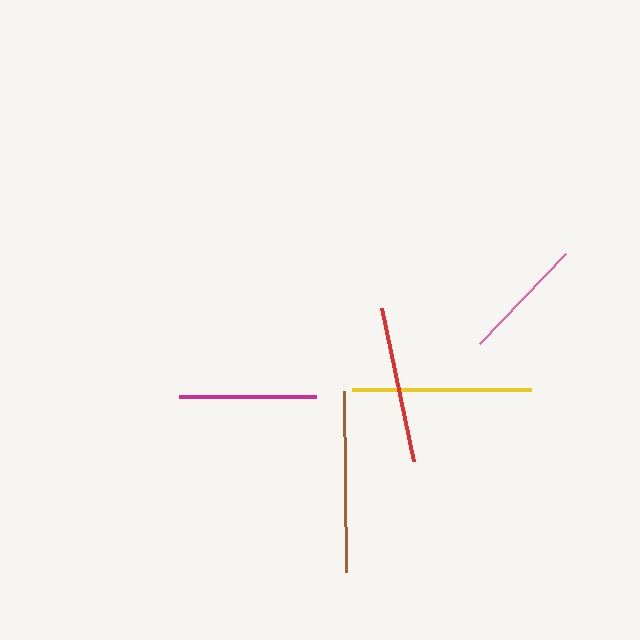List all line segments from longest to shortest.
From longest to shortest: brown, yellow, red, magenta, pink.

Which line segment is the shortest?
The pink line is the shortest at approximately 124 pixels.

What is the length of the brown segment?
The brown segment is approximately 181 pixels long.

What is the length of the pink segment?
The pink segment is approximately 124 pixels long.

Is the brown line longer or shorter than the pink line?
The brown line is longer than the pink line.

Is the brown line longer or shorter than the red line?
The brown line is longer than the red line.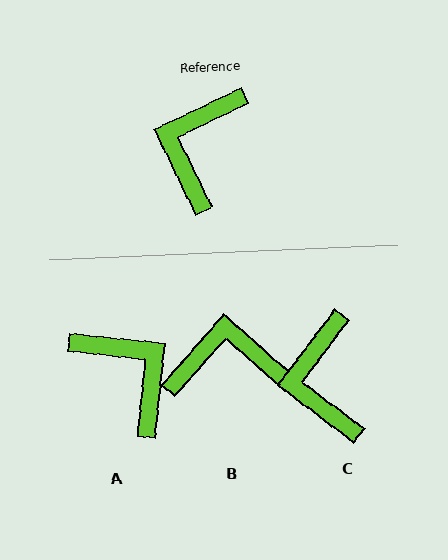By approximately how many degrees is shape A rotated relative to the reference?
Approximately 122 degrees clockwise.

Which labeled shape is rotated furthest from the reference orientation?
A, about 122 degrees away.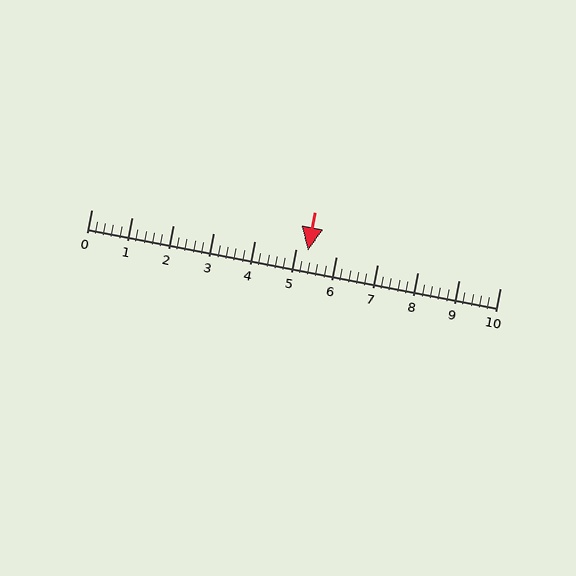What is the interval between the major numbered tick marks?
The major tick marks are spaced 1 units apart.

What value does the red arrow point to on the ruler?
The red arrow points to approximately 5.3.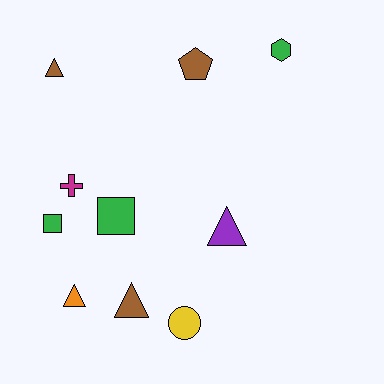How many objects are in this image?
There are 10 objects.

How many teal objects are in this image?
There are no teal objects.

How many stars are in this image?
There are no stars.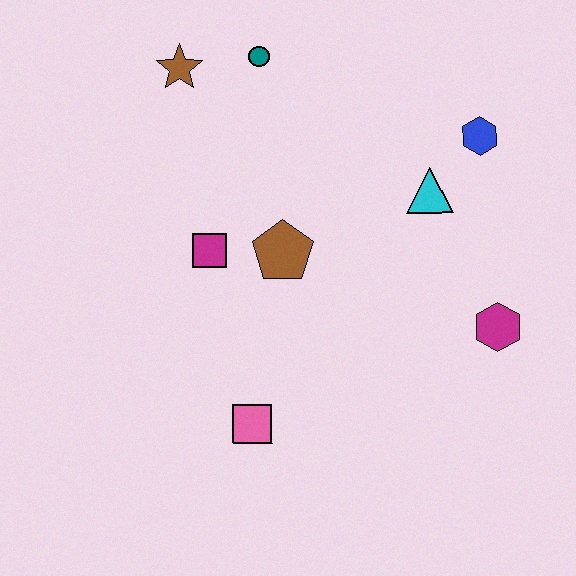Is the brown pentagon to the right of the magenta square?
Yes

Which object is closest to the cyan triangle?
The blue hexagon is closest to the cyan triangle.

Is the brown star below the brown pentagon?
No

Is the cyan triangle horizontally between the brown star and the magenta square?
No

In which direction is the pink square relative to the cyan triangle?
The pink square is below the cyan triangle.